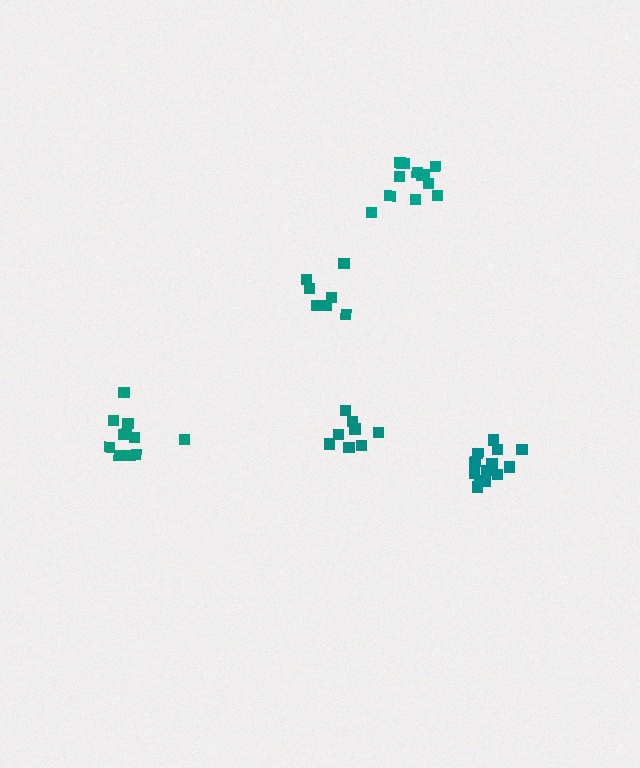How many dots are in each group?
Group 1: 7 dots, Group 2: 13 dots, Group 3: 11 dots, Group 4: 8 dots, Group 5: 13 dots (52 total).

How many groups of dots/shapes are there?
There are 5 groups.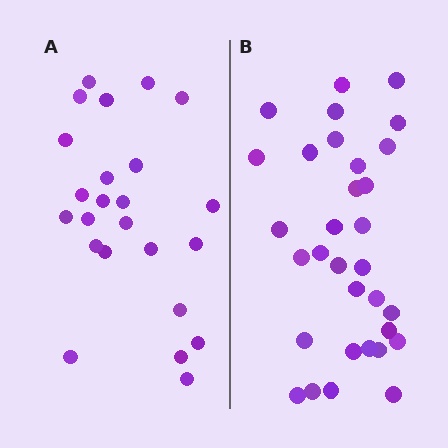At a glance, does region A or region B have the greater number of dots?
Region B (the right region) has more dots.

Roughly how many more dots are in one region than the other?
Region B has roughly 8 or so more dots than region A.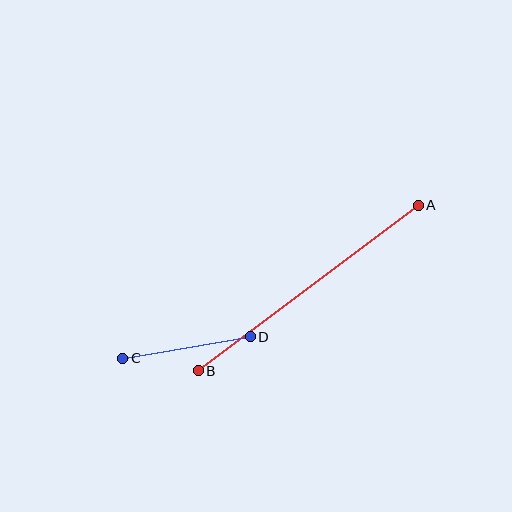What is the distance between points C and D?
The distance is approximately 129 pixels.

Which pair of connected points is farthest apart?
Points A and B are farthest apart.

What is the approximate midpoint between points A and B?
The midpoint is at approximately (308, 288) pixels.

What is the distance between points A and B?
The distance is approximately 275 pixels.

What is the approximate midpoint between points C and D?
The midpoint is at approximately (187, 347) pixels.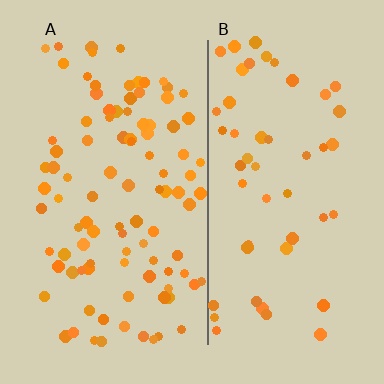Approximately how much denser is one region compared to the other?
Approximately 1.9× — region A over region B.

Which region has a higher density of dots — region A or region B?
A (the left).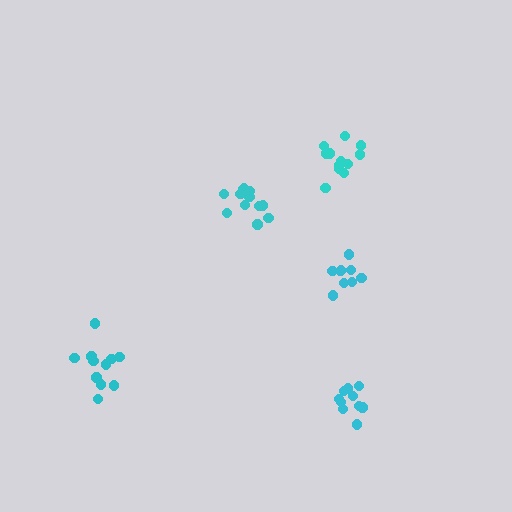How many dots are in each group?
Group 1: 10 dots, Group 2: 12 dots, Group 3: 12 dots, Group 4: 9 dots, Group 5: 11 dots (54 total).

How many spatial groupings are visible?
There are 5 spatial groupings.